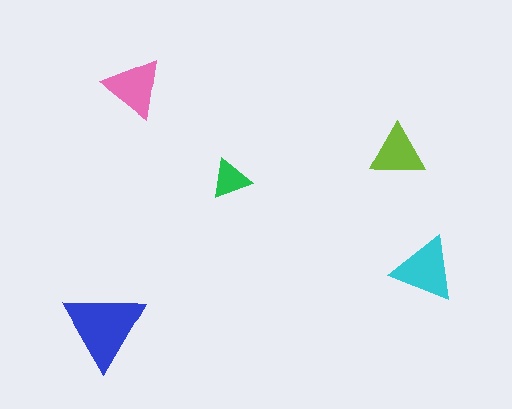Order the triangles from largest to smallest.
the blue one, the cyan one, the pink one, the lime one, the green one.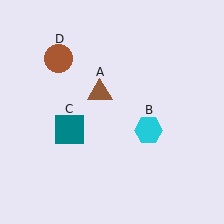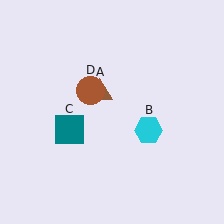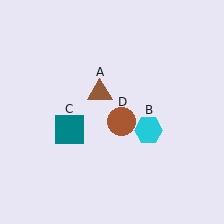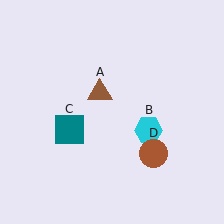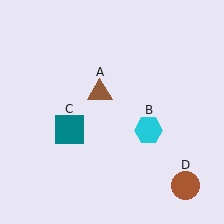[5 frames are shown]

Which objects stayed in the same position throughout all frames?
Brown triangle (object A) and cyan hexagon (object B) and teal square (object C) remained stationary.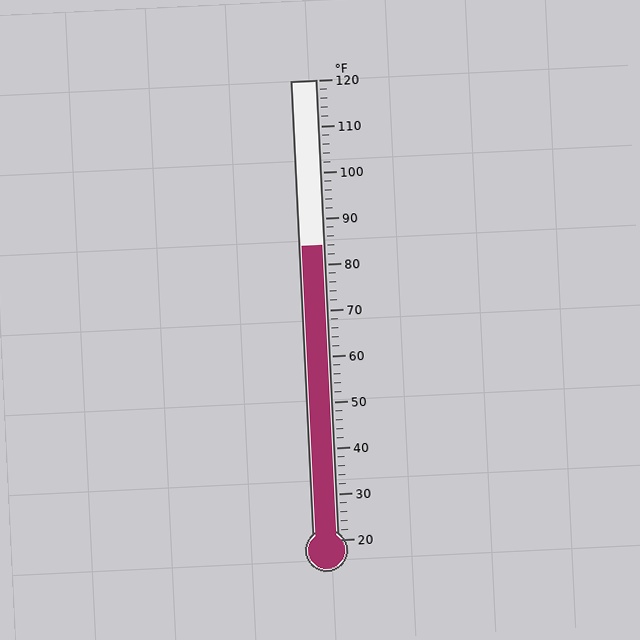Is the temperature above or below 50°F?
The temperature is above 50°F.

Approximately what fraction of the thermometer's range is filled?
The thermometer is filled to approximately 65% of its range.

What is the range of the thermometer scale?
The thermometer scale ranges from 20°F to 120°F.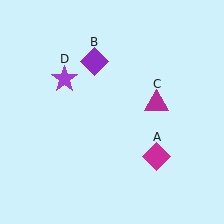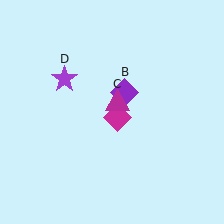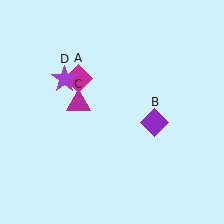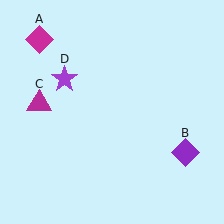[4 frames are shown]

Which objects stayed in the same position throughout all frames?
Purple star (object D) remained stationary.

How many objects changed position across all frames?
3 objects changed position: magenta diamond (object A), purple diamond (object B), magenta triangle (object C).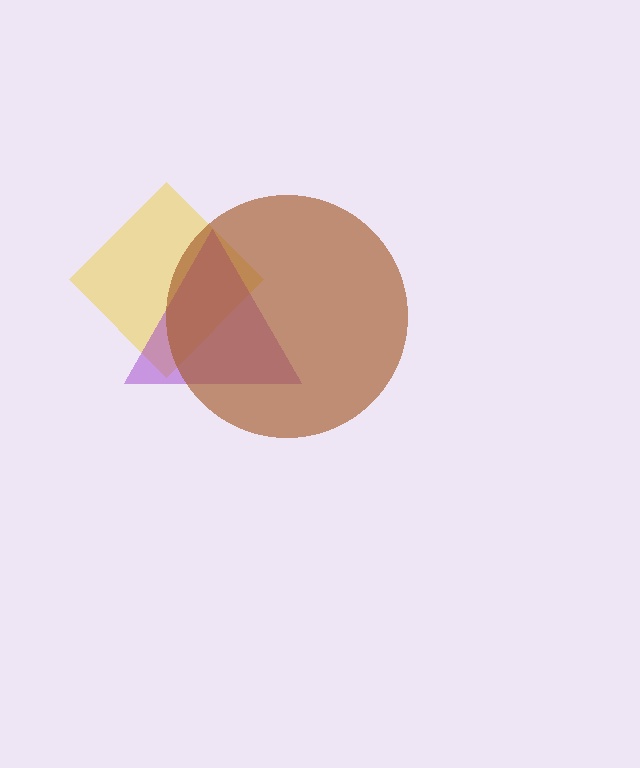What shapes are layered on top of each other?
The layered shapes are: a yellow diamond, a purple triangle, a brown circle.